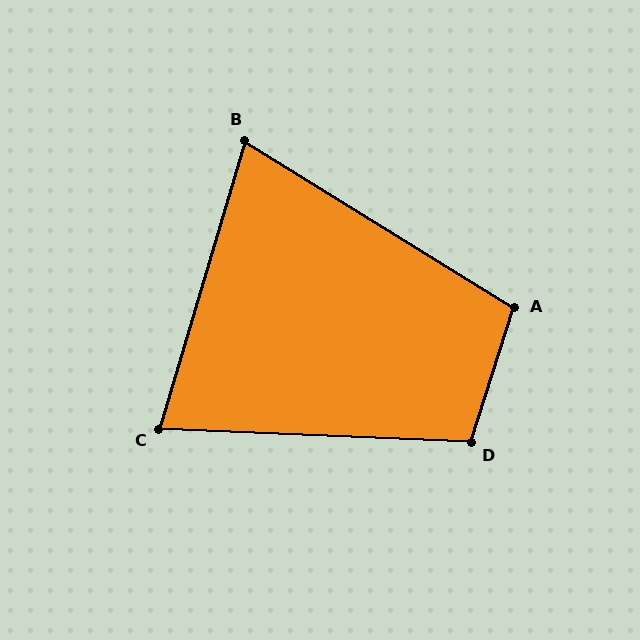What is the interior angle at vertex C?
Approximately 76 degrees (acute).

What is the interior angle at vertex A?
Approximately 104 degrees (obtuse).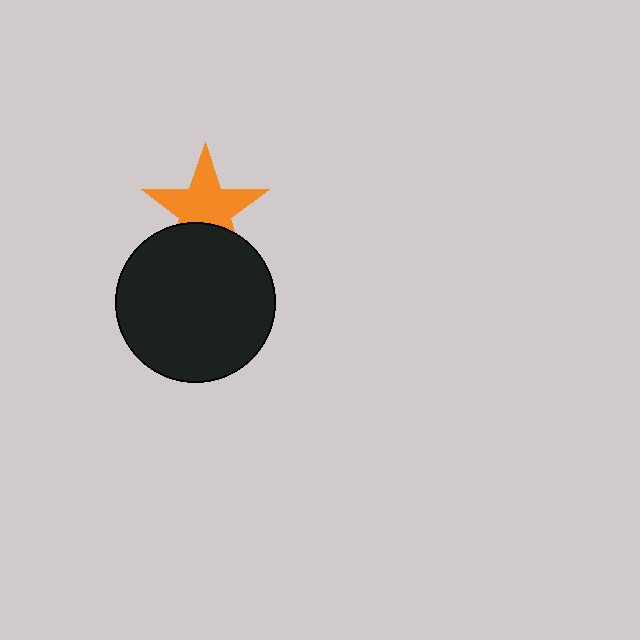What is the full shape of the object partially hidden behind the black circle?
The partially hidden object is an orange star.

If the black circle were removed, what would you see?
You would see the complete orange star.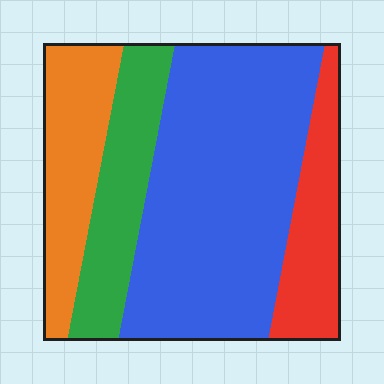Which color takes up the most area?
Blue, at roughly 50%.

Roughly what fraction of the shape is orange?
Orange covers 18% of the shape.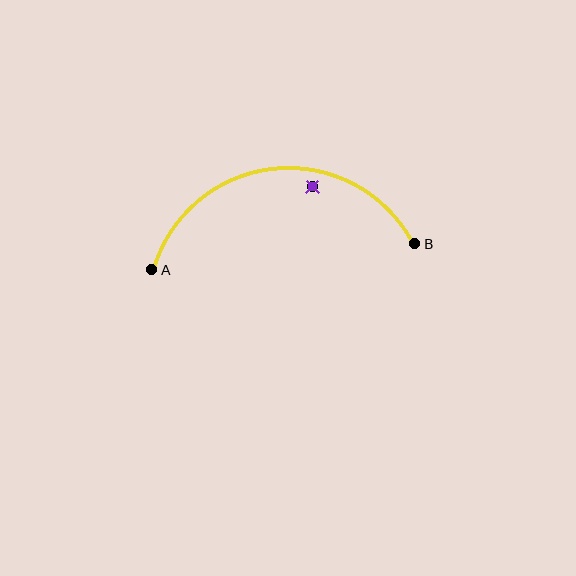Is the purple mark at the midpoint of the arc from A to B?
No — the purple mark does not lie on the arc at all. It sits slightly inside the curve.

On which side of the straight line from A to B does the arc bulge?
The arc bulges above the straight line connecting A and B.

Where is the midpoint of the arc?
The arc midpoint is the point on the curve farthest from the straight line joining A and B. It sits above that line.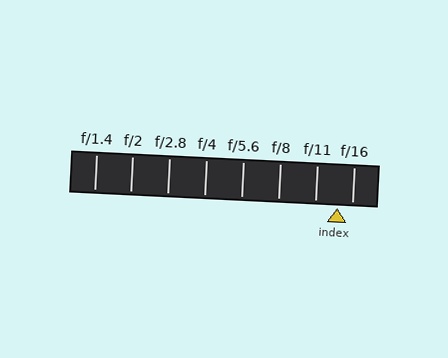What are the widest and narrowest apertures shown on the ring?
The widest aperture shown is f/1.4 and the narrowest is f/16.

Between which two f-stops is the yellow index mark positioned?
The index mark is between f/11 and f/16.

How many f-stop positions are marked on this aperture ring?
There are 8 f-stop positions marked.